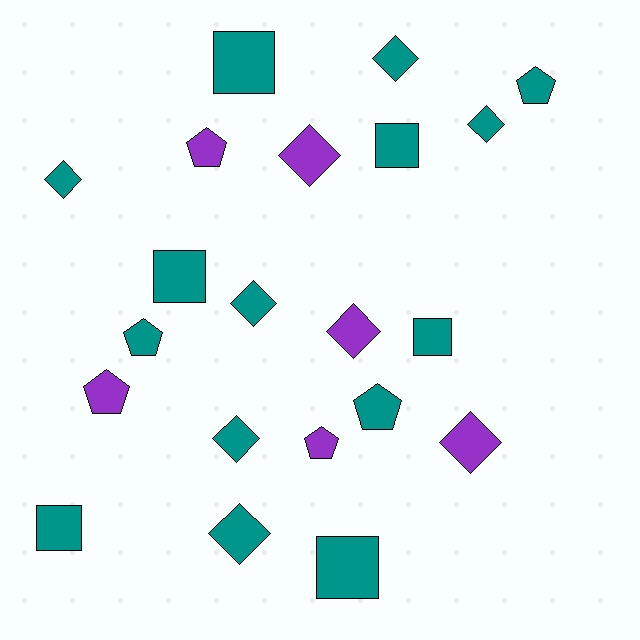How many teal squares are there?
There are 6 teal squares.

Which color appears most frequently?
Teal, with 15 objects.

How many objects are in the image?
There are 21 objects.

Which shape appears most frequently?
Diamond, with 9 objects.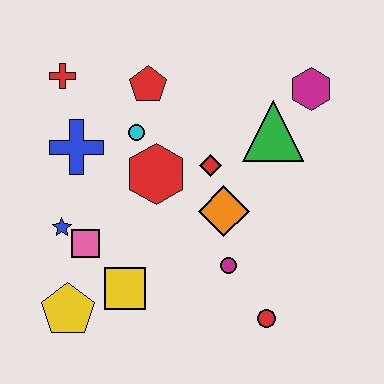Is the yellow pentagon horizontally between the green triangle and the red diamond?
No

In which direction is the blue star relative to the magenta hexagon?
The blue star is to the left of the magenta hexagon.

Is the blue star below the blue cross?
Yes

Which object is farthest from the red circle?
The red cross is farthest from the red circle.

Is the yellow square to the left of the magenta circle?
Yes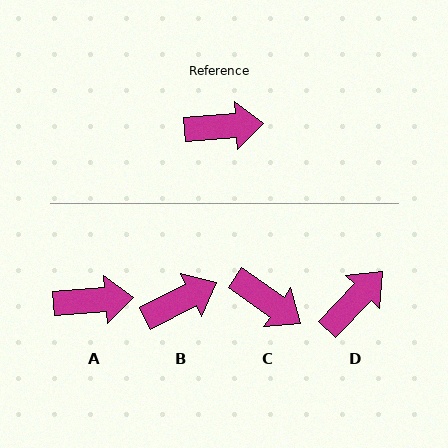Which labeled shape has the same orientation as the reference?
A.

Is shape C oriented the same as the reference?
No, it is off by about 39 degrees.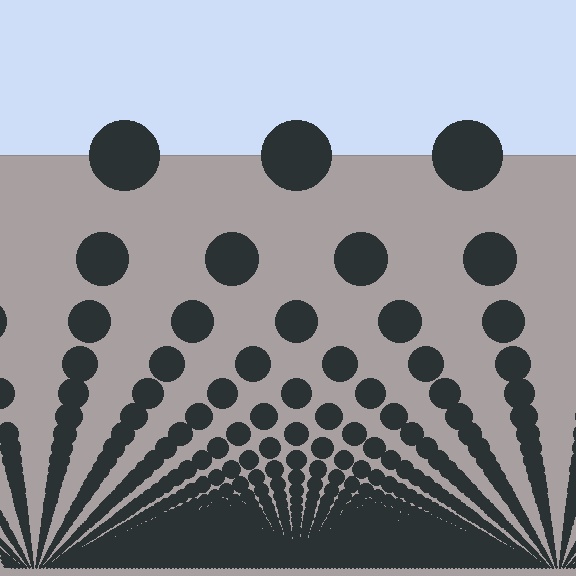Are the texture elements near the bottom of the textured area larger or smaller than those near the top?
Smaller. The gradient is inverted — elements near the bottom are smaller and denser.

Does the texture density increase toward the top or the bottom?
Density increases toward the bottom.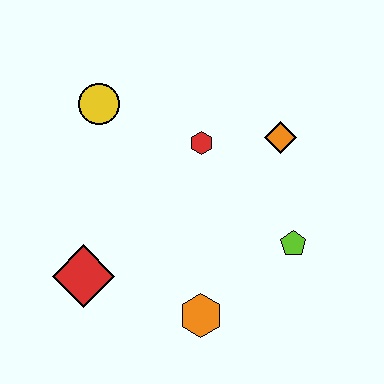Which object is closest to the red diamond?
The orange hexagon is closest to the red diamond.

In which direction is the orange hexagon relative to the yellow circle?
The orange hexagon is below the yellow circle.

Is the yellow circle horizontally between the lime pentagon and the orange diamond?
No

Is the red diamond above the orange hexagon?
Yes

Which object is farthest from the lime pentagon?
The yellow circle is farthest from the lime pentagon.